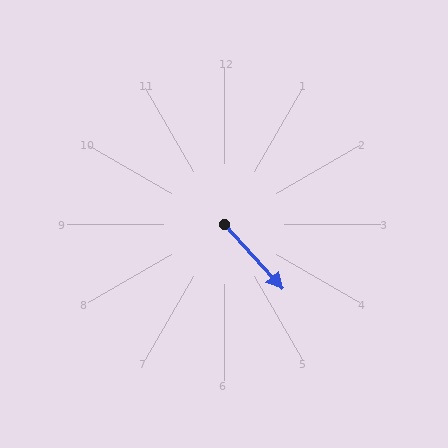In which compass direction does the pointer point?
Southeast.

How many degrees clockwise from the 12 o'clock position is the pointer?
Approximately 138 degrees.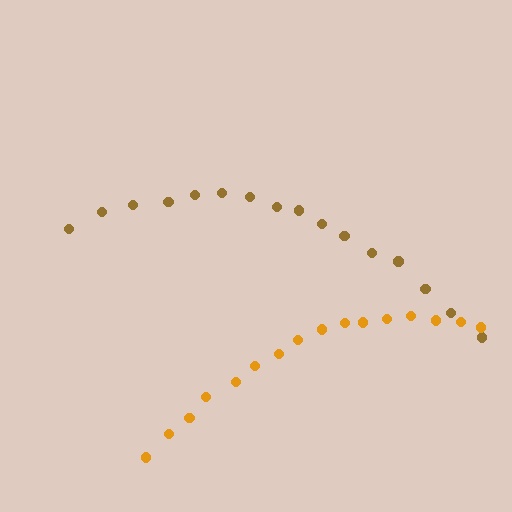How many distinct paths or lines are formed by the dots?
There are 2 distinct paths.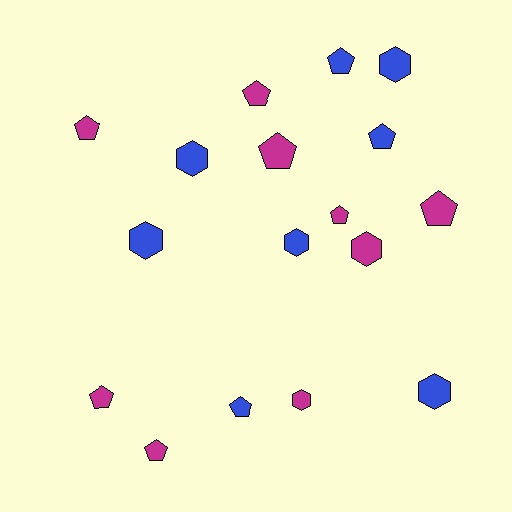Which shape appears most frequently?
Pentagon, with 10 objects.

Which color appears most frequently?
Magenta, with 9 objects.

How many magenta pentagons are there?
There are 7 magenta pentagons.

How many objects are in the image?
There are 17 objects.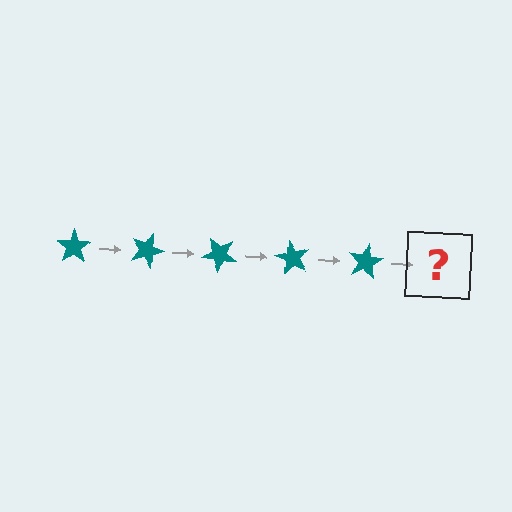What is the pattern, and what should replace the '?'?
The pattern is that the star rotates 20 degrees each step. The '?' should be a teal star rotated 100 degrees.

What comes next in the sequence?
The next element should be a teal star rotated 100 degrees.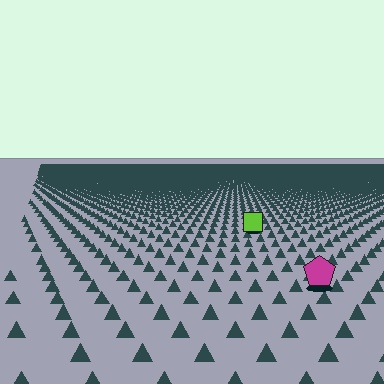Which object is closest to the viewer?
The magenta pentagon is closest. The texture marks near it are larger and more spread out.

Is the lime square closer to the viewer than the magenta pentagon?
No. The magenta pentagon is closer — you can tell from the texture gradient: the ground texture is coarser near it.